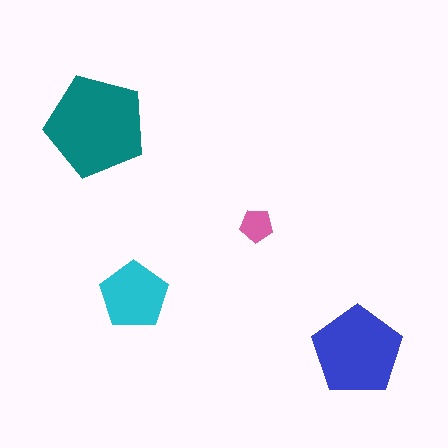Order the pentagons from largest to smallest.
the teal one, the blue one, the cyan one, the pink one.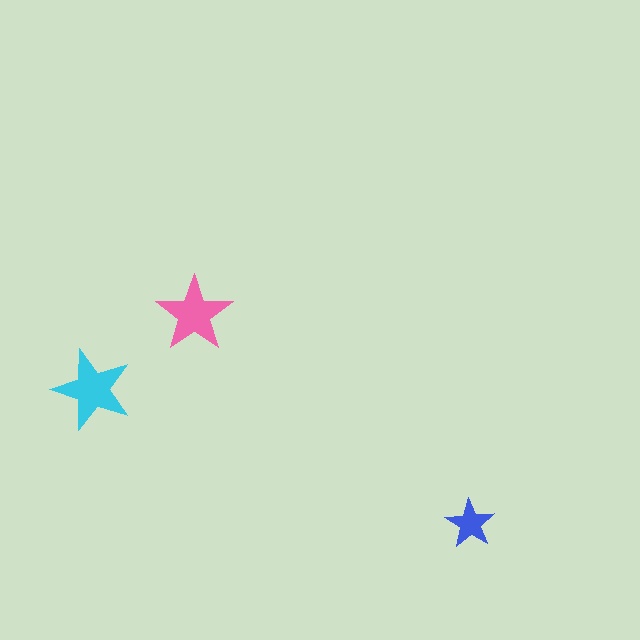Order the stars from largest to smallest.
the cyan one, the pink one, the blue one.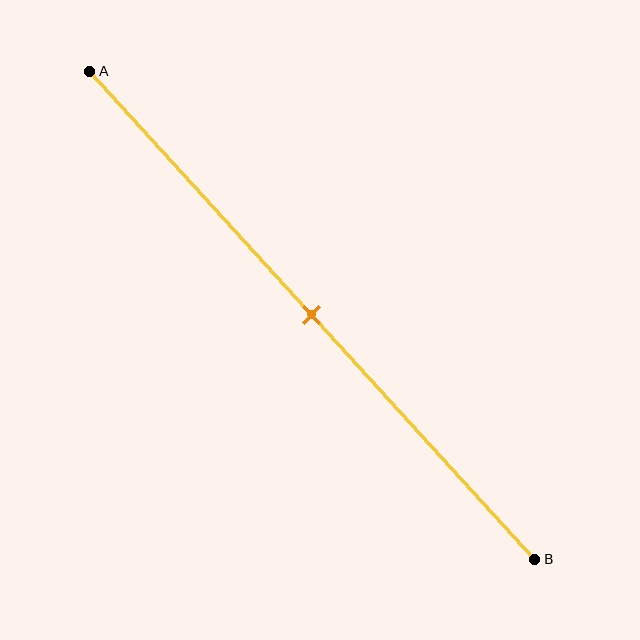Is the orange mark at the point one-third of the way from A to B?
No, the mark is at about 50% from A, not at the 33% one-third point.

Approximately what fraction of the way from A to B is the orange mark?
The orange mark is approximately 50% of the way from A to B.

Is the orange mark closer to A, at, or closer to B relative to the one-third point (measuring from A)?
The orange mark is closer to point B than the one-third point of segment AB.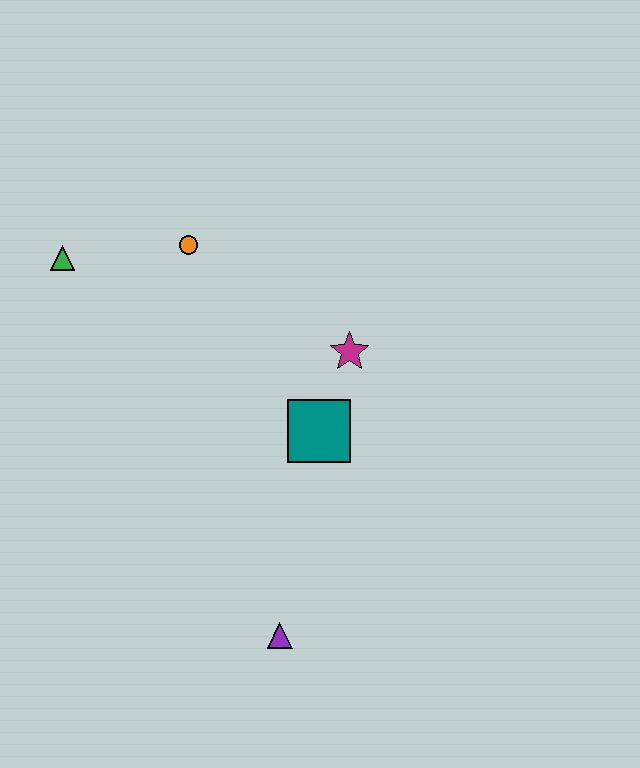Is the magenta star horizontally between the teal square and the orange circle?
No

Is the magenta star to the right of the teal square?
Yes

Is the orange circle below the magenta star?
No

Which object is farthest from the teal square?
The green triangle is farthest from the teal square.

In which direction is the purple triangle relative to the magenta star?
The purple triangle is below the magenta star.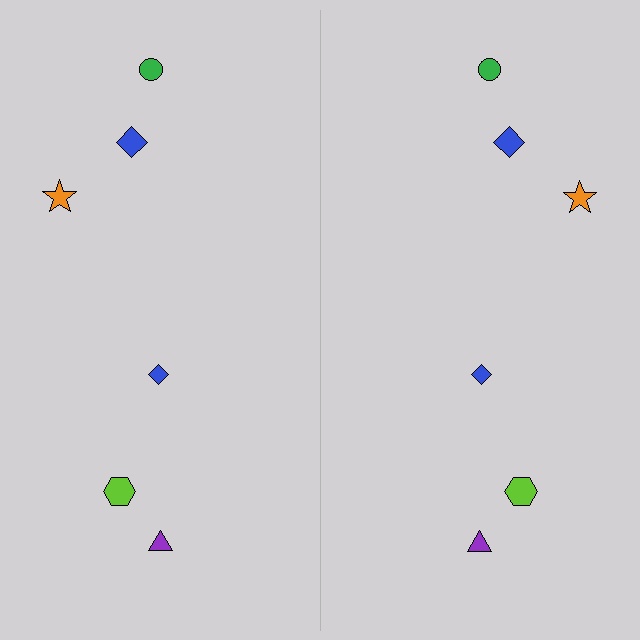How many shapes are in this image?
There are 12 shapes in this image.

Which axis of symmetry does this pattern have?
The pattern has a vertical axis of symmetry running through the center of the image.